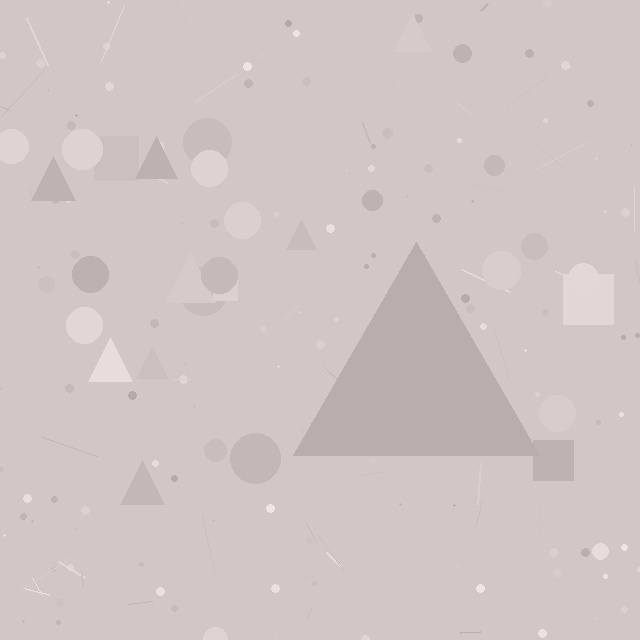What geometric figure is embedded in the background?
A triangle is embedded in the background.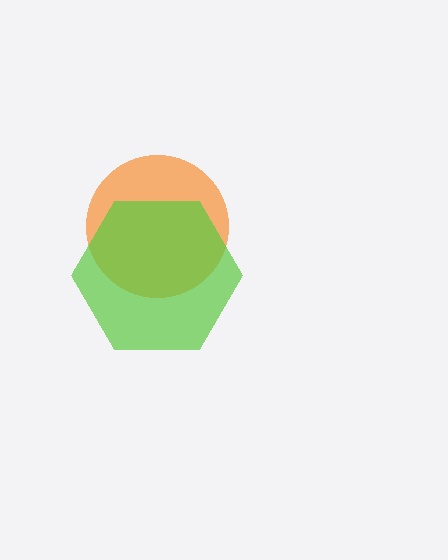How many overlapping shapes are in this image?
There are 2 overlapping shapes in the image.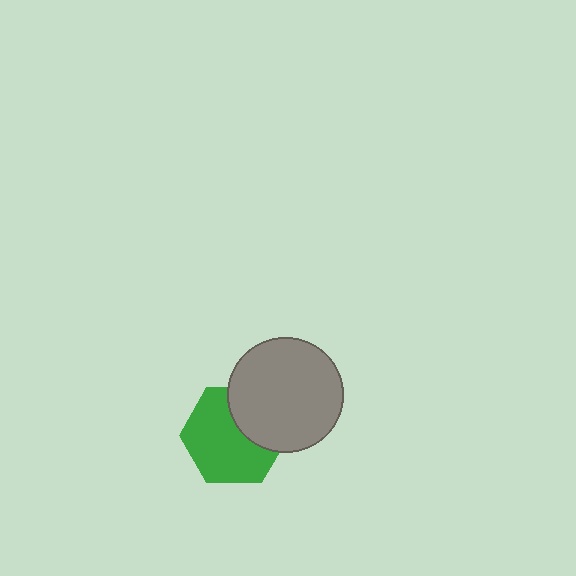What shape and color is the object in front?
The object in front is a gray circle.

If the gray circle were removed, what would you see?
You would see the complete green hexagon.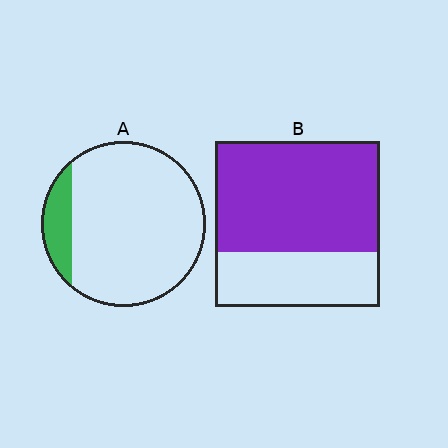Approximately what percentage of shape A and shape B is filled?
A is approximately 15% and B is approximately 65%.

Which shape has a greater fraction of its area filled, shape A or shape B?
Shape B.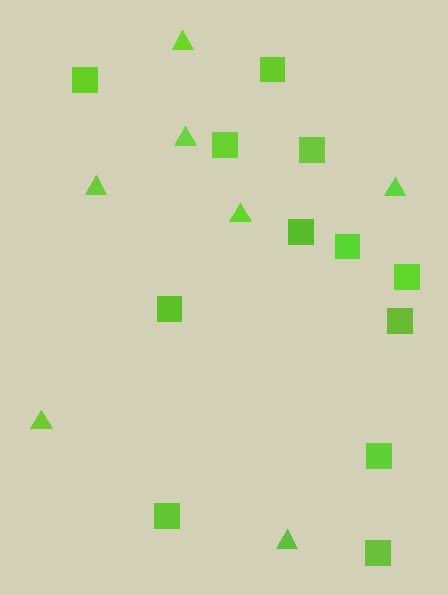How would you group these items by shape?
There are 2 groups: one group of triangles (7) and one group of squares (12).